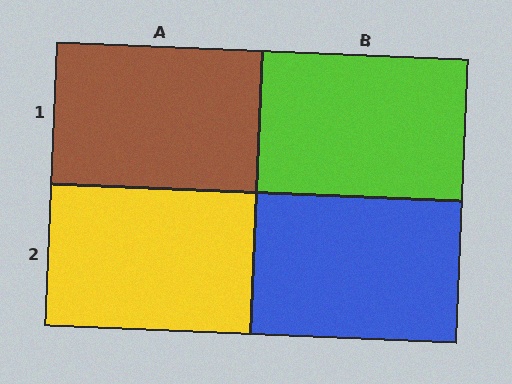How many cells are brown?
1 cell is brown.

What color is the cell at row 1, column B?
Lime.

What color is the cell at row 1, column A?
Brown.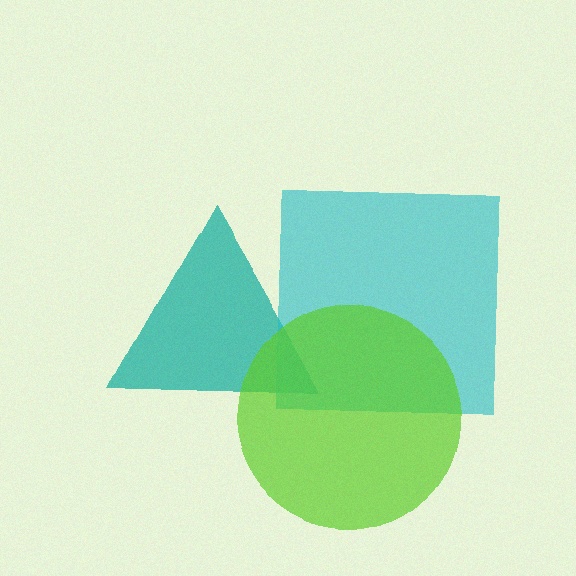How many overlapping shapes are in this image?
There are 3 overlapping shapes in the image.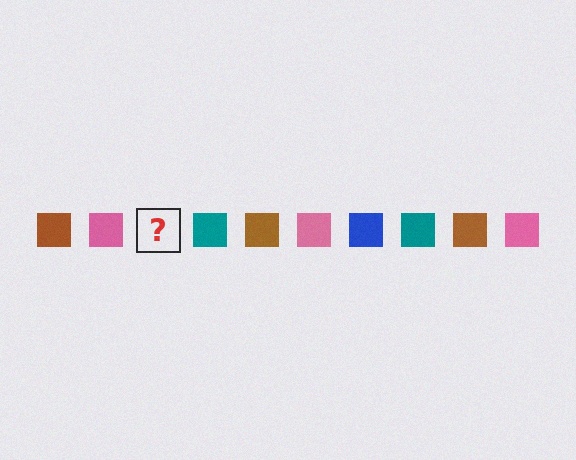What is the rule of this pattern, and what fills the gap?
The rule is that the pattern cycles through brown, pink, blue, teal squares. The gap should be filled with a blue square.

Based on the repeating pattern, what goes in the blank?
The blank should be a blue square.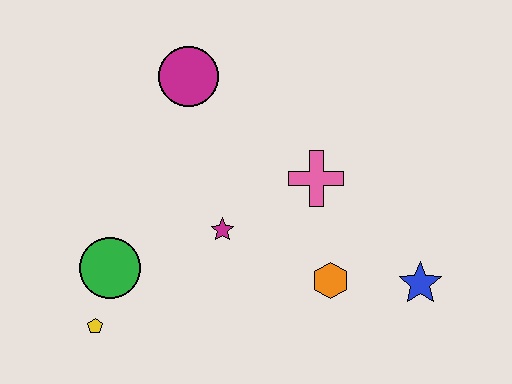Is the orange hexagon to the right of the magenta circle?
Yes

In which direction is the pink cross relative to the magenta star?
The pink cross is to the right of the magenta star.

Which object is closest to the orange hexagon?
The blue star is closest to the orange hexagon.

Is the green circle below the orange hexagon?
No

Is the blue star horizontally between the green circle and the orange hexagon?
No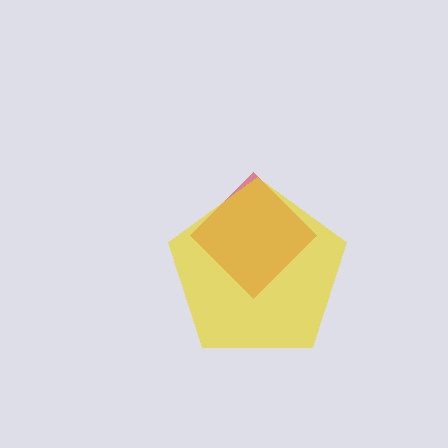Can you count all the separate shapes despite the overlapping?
Yes, there are 2 separate shapes.